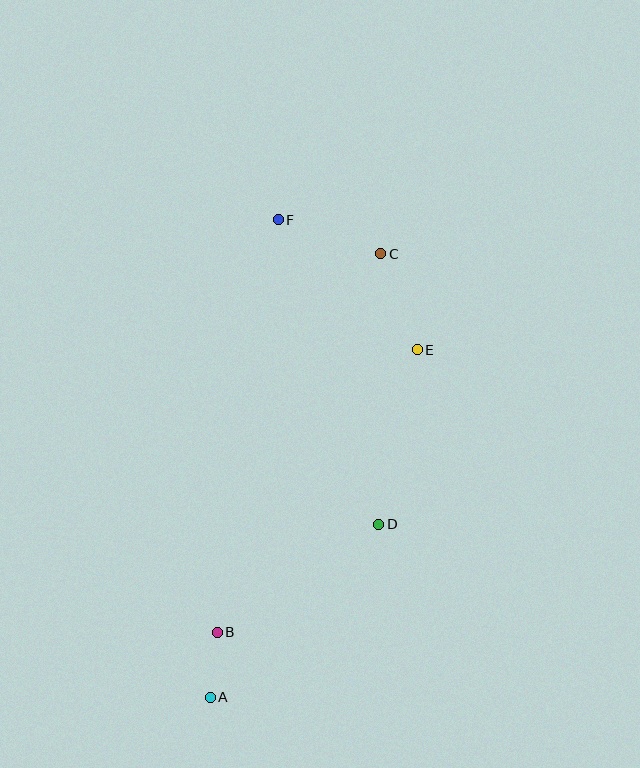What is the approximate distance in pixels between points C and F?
The distance between C and F is approximately 108 pixels.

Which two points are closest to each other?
Points A and B are closest to each other.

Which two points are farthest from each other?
Points A and F are farthest from each other.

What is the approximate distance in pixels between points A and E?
The distance between A and E is approximately 405 pixels.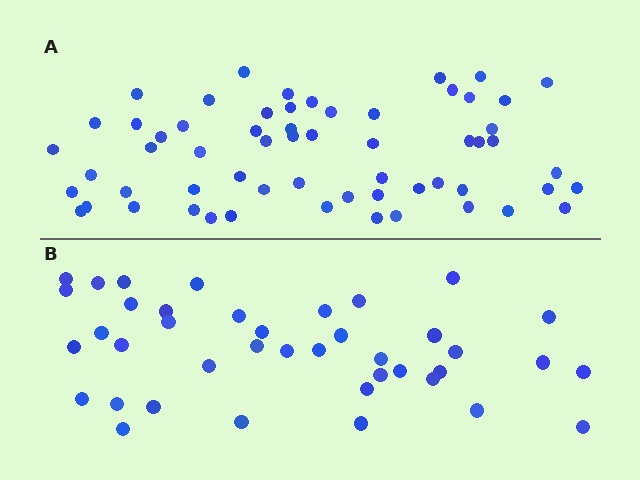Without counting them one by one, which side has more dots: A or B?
Region A (the top region) has more dots.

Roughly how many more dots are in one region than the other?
Region A has approximately 20 more dots than region B.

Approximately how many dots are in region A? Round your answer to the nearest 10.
About 60 dots.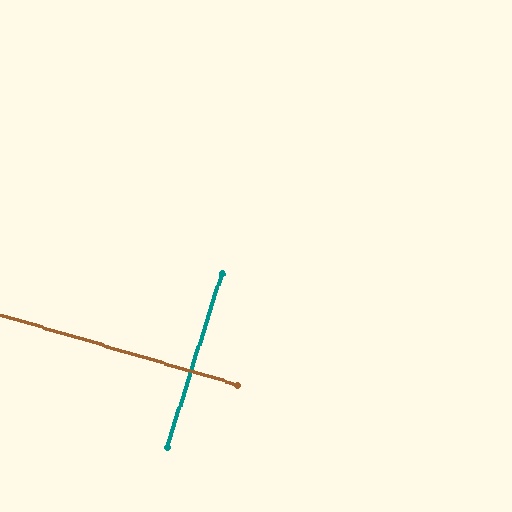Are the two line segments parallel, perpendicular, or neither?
Perpendicular — they meet at approximately 89°.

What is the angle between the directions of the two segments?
Approximately 89 degrees.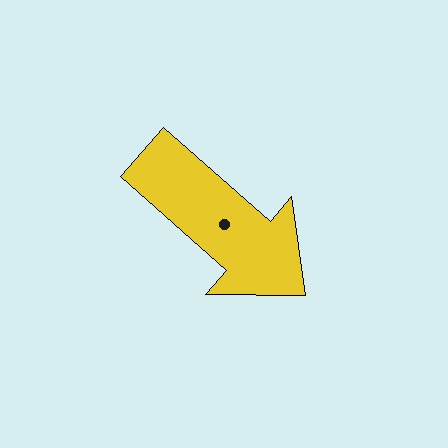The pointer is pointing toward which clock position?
Roughly 4 o'clock.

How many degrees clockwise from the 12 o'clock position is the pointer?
Approximately 131 degrees.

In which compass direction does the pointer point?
Southeast.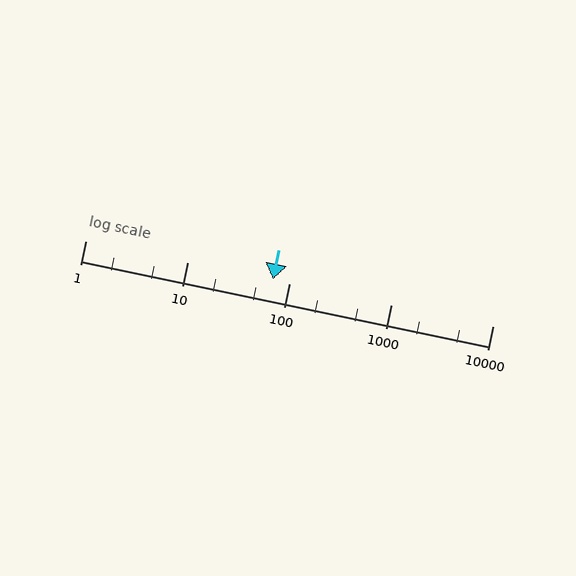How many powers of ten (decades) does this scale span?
The scale spans 4 decades, from 1 to 10000.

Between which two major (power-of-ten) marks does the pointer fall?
The pointer is between 10 and 100.